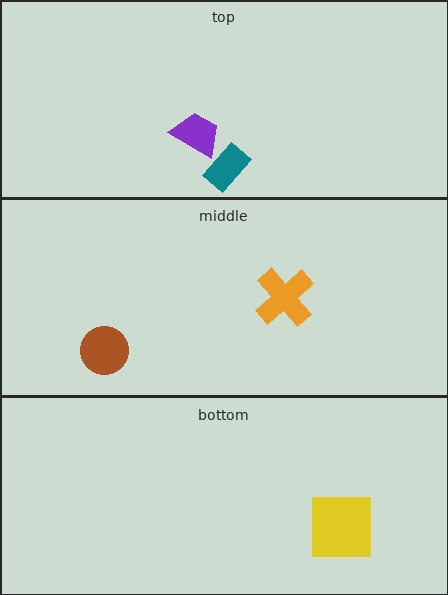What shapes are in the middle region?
The orange cross, the brown circle.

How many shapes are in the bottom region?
1.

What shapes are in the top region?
The teal rectangle, the purple trapezoid.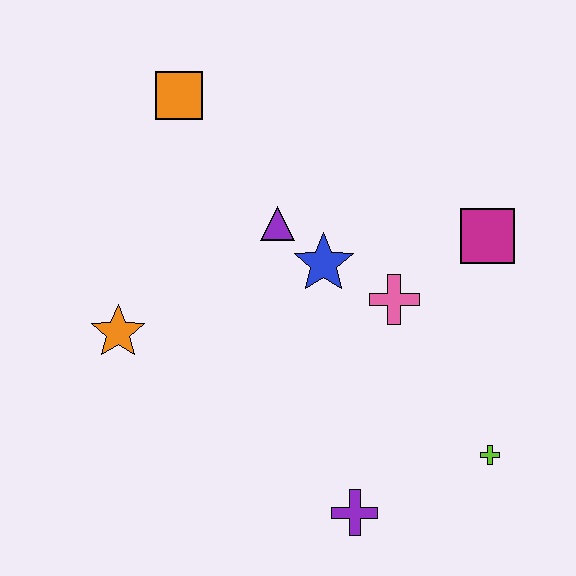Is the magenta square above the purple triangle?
No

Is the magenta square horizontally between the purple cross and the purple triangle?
No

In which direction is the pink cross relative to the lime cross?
The pink cross is above the lime cross.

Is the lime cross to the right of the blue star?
Yes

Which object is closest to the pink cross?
The blue star is closest to the pink cross.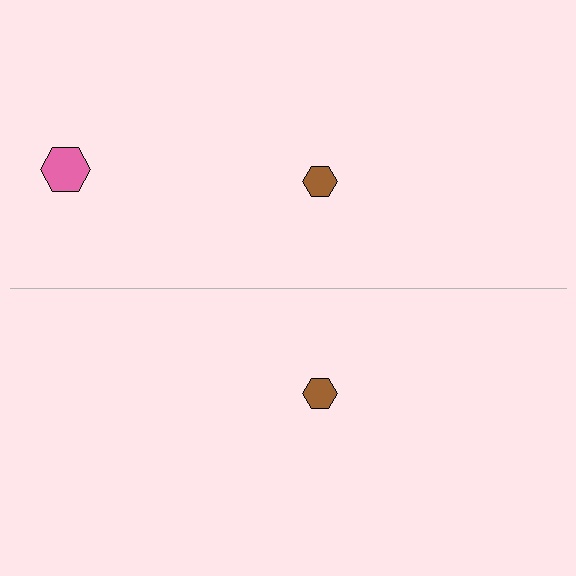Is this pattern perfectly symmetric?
No, the pattern is not perfectly symmetric. A pink hexagon is missing from the bottom side.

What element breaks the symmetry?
A pink hexagon is missing from the bottom side.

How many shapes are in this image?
There are 3 shapes in this image.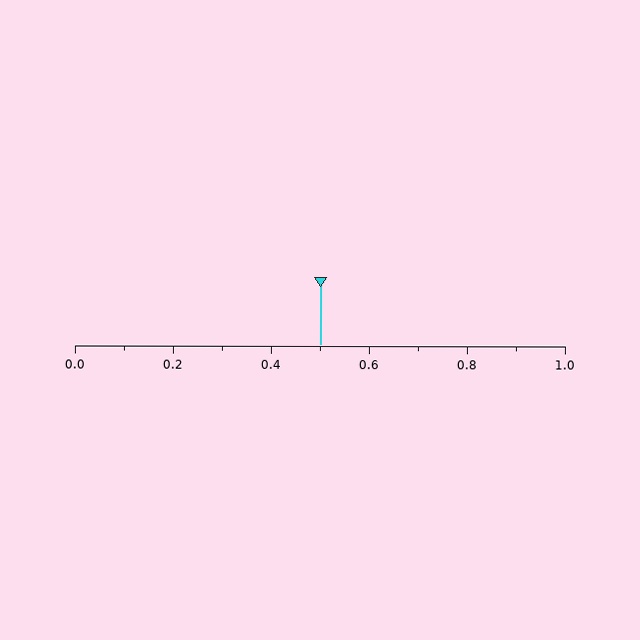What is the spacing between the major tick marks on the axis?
The major ticks are spaced 0.2 apart.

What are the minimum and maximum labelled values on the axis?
The axis runs from 0.0 to 1.0.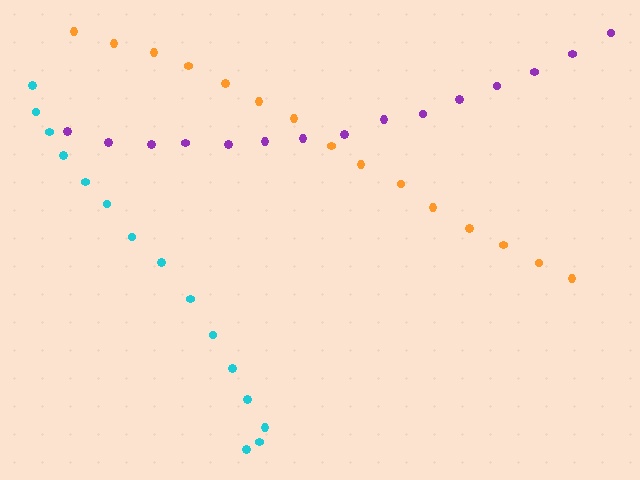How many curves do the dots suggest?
There are 3 distinct paths.